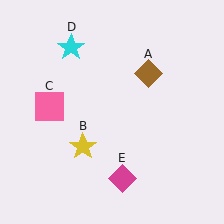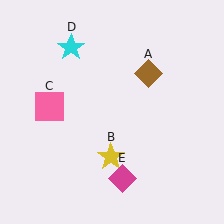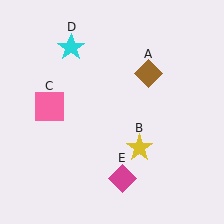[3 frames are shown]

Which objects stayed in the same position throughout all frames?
Brown diamond (object A) and pink square (object C) and cyan star (object D) and magenta diamond (object E) remained stationary.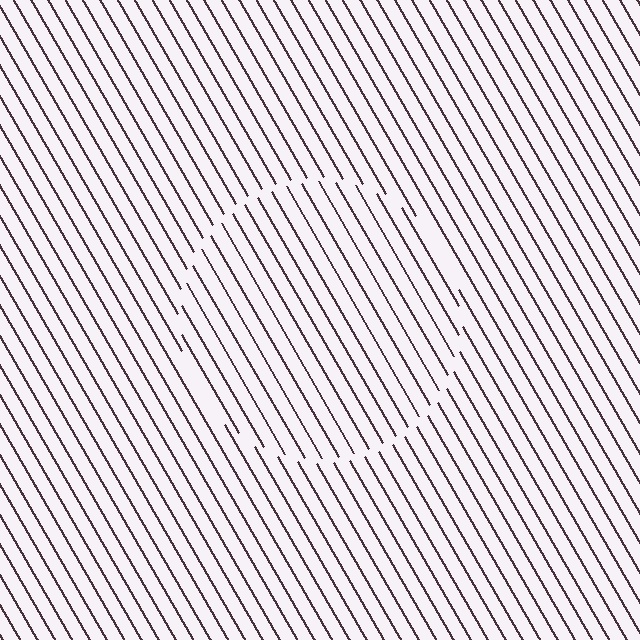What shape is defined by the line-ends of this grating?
An illusory circle. The interior of the shape contains the same grating, shifted by half a period — the contour is defined by the phase discontinuity where line-ends from the inner and outer gratings abut.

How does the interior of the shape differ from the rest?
The interior of the shape contains the same grating, shifted by half a period — the contour is defined by the phase discontinuity where line-ends from the inner and outer gratings abut.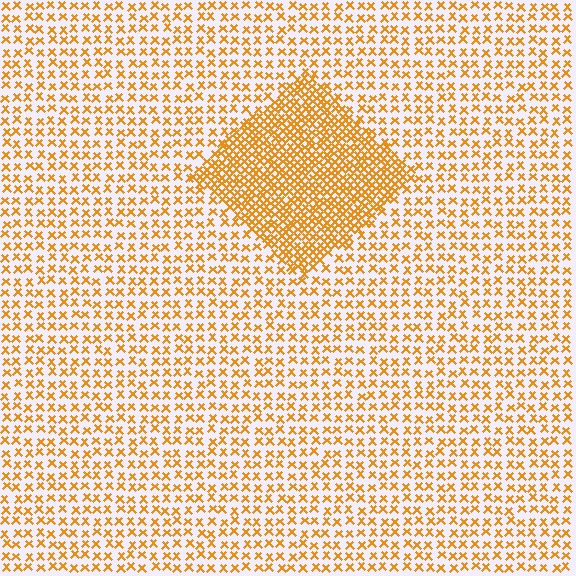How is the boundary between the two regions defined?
The boundary is defined by a change in element density (approximately 2.3x ratio). All elements are the same color, size, and shape.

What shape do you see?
I see a diamond.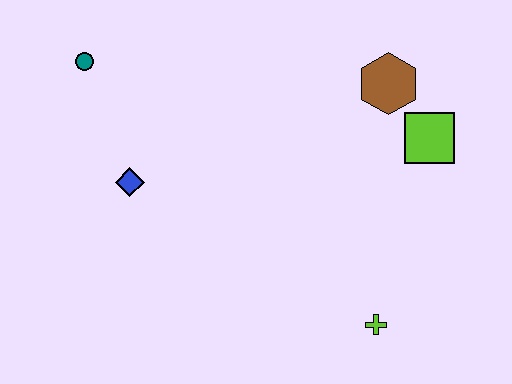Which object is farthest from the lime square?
The teal circle is farthest from the lime square.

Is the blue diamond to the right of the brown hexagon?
No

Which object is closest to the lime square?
The brown hexagon is closest to the lime square.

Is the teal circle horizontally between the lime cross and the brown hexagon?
No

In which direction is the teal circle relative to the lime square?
The teal circle is to the left of the lime square.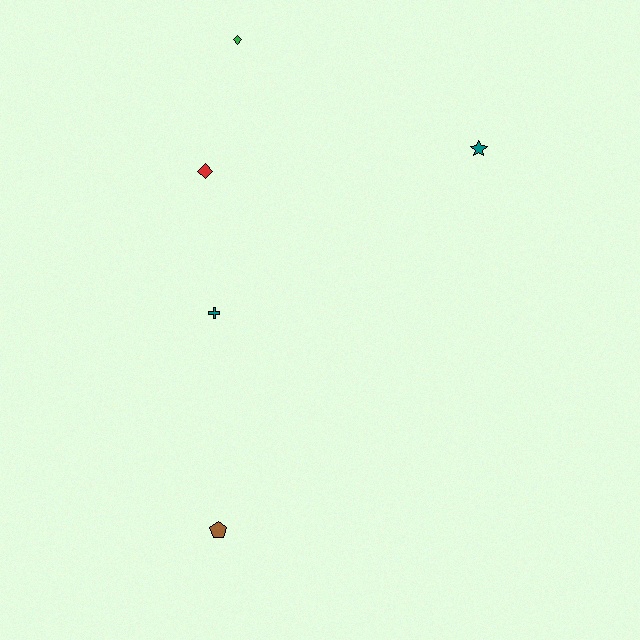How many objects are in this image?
There are 5 objects.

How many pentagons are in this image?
There is 1 pentagon.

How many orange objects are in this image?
There are no orange objects.